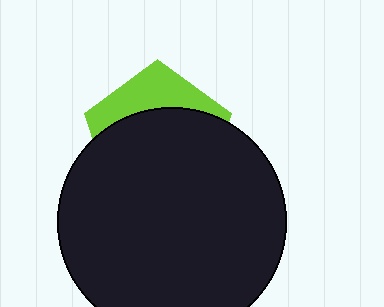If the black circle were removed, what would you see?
You would see the complete lime pentagon.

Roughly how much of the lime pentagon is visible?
A small part of it is visible (roughly 30%).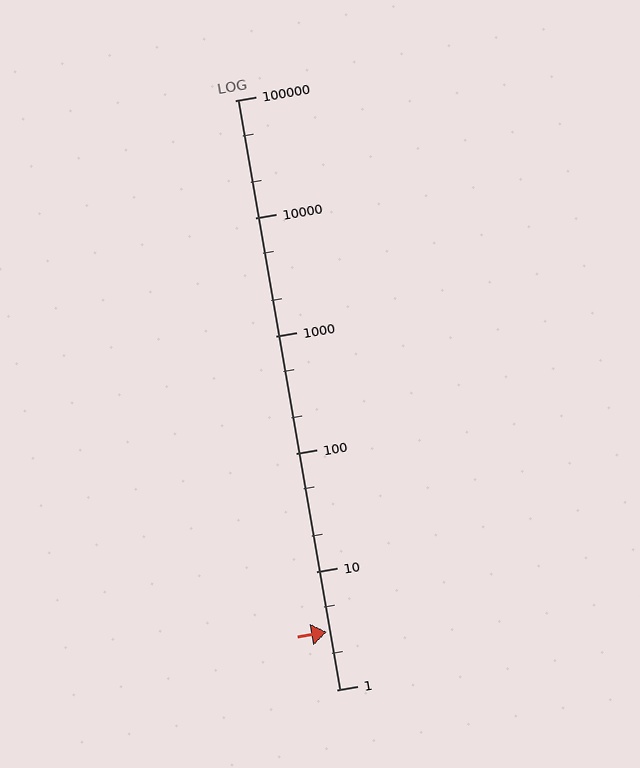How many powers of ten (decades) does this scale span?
The scale spans 5 decades, from 1 to 100000.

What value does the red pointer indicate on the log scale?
The pointer indicates approximately 3.1.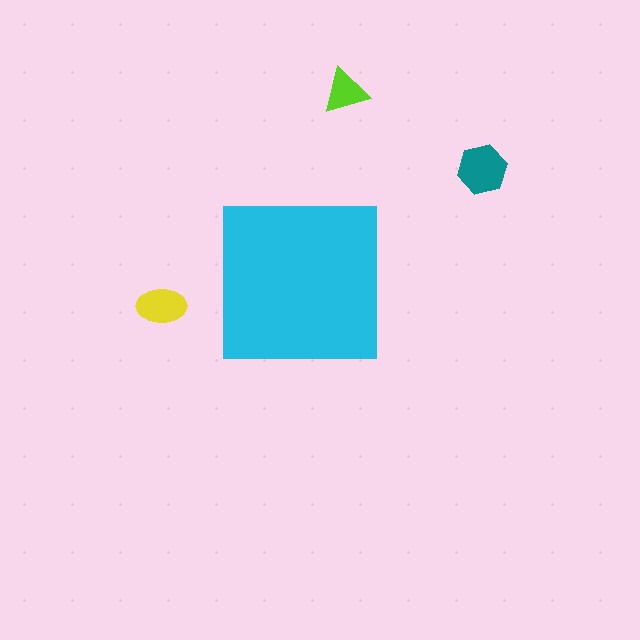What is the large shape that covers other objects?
A cyan square.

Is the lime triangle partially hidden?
No, the lime triangle is fully visible.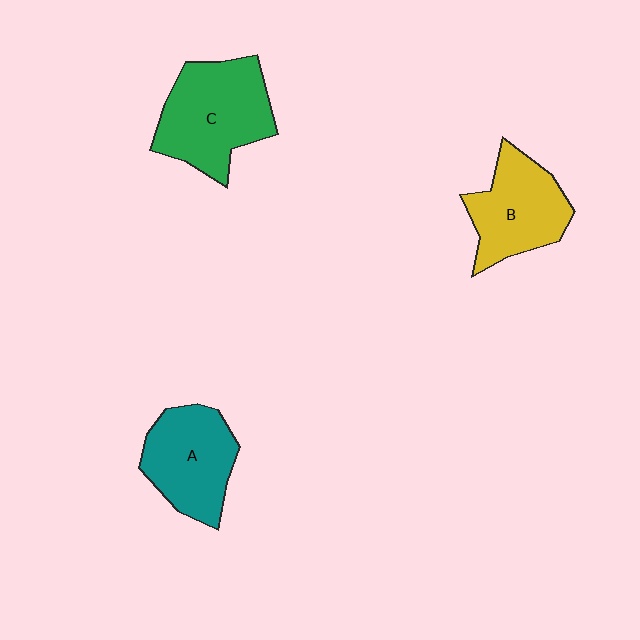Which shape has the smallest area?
Shape B (yellow).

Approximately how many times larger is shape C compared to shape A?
Approximately 1.2 times.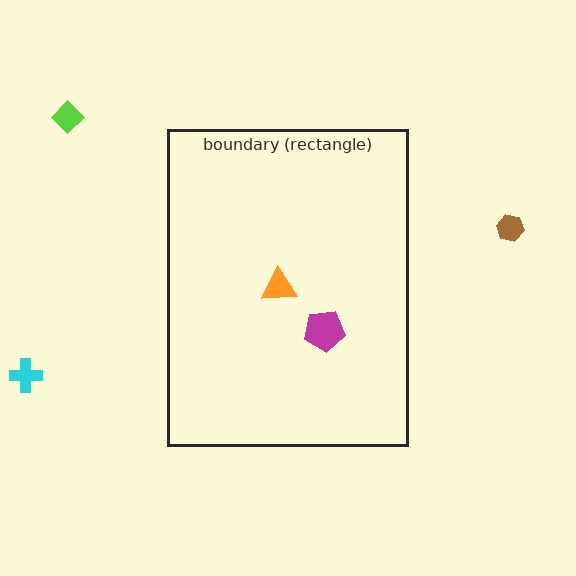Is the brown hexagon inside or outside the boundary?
Outside.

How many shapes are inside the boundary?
2 inside, 3 outside.